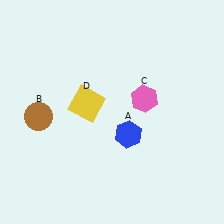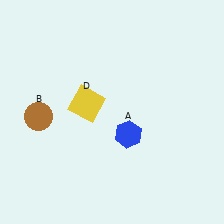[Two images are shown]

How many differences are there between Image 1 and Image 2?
There is 1 difference between the two images.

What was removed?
The pink hexagon (C) was removed in Image 2.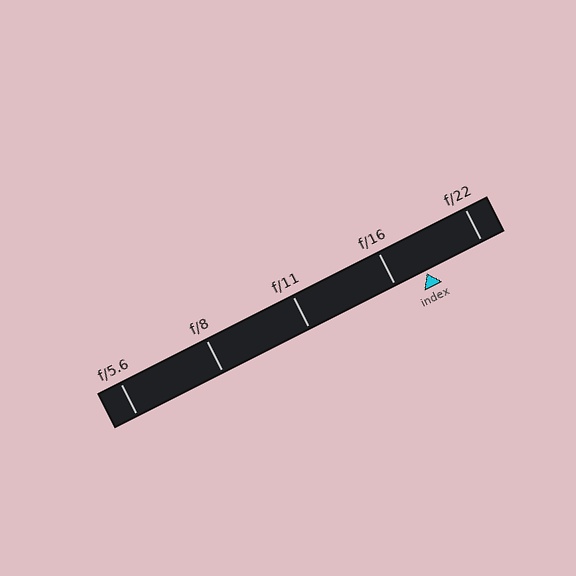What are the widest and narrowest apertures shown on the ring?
The widest aperture shown is f/5.6 and the narrowest is f/22.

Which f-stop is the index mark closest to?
The index mark is closest to f/16.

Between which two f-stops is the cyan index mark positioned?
The index mark is between f/16 and f/22.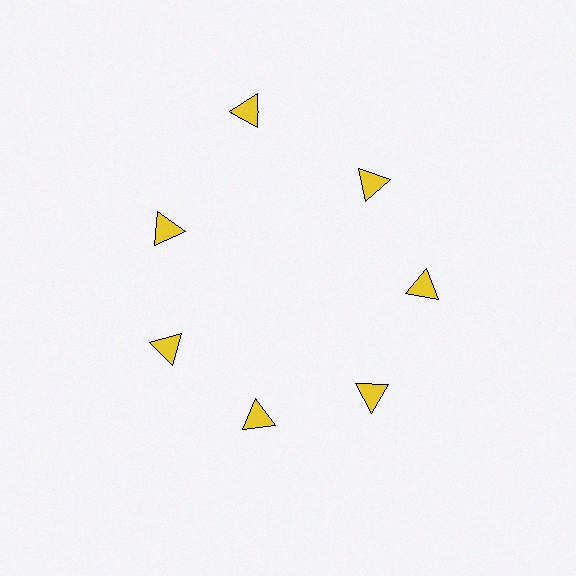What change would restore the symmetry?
The symmetry would be restored by moving it inward, back onto the ring so that all 7 triangles sit at equal angles and equal distance from the center.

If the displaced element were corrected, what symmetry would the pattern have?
It would have 7-fold rotational symmetry — the pattern would map onto itself every 51 degrees.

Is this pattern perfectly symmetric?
No. The 7 yellow triangles are arranged in a ring, but one element near the 12 o'clock position is pushed outward from the center, breaking the 7-fold rotational symmetry.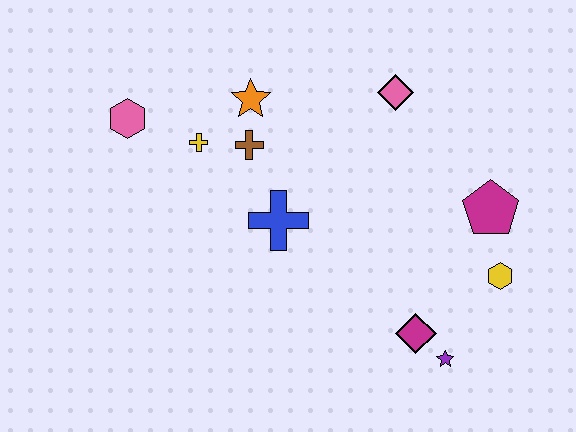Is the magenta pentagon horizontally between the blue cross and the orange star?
No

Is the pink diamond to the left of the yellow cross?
No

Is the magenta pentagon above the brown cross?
No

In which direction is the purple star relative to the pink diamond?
The purple star is below the pink diamond.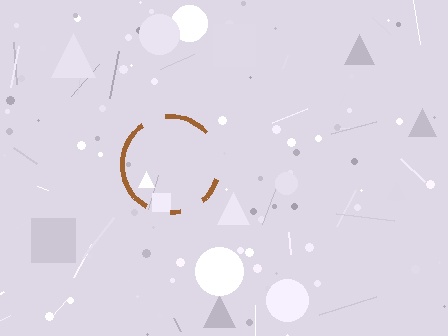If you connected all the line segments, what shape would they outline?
They would outline a circle.